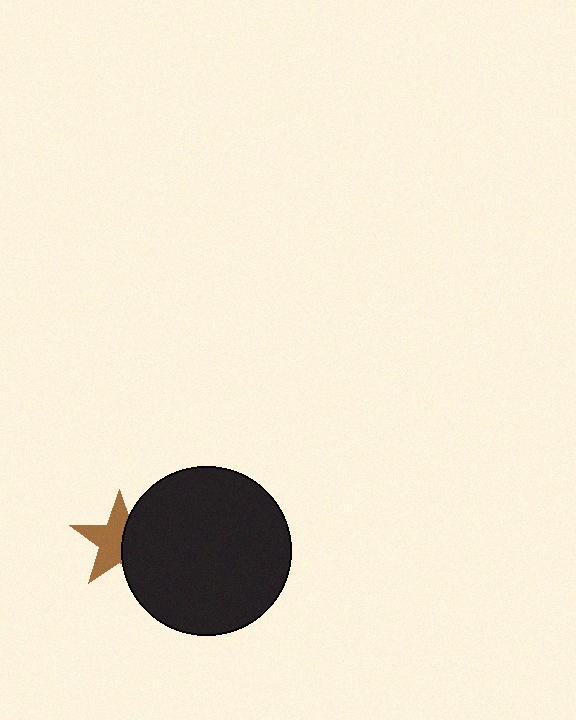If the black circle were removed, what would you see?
You would see the complete brown star.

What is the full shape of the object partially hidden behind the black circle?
The partially hidden object is a brown star.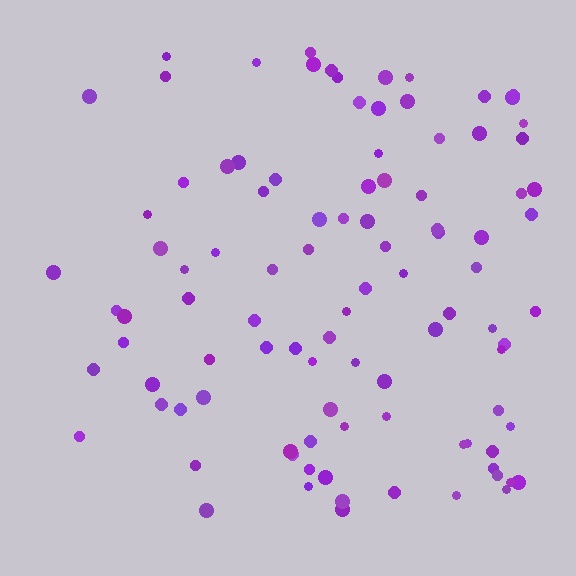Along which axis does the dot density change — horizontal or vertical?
Horizontal.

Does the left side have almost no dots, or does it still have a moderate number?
Still a moderate number, just noticeably fewer than the right.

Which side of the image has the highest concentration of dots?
The right.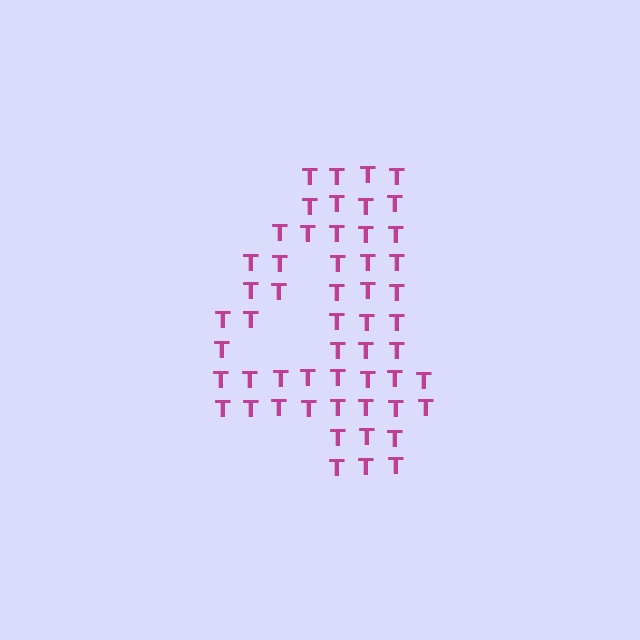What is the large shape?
The large shape is the digit 4.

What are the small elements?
The small elements are letter T's.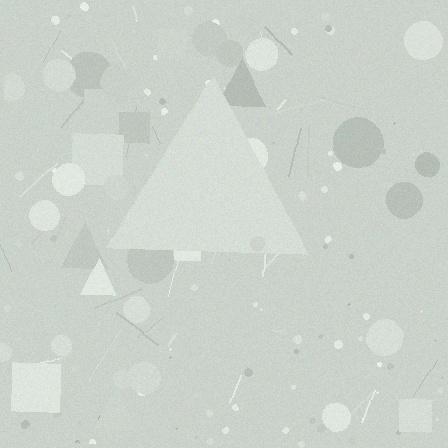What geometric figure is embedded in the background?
A triangle is embedded in the background.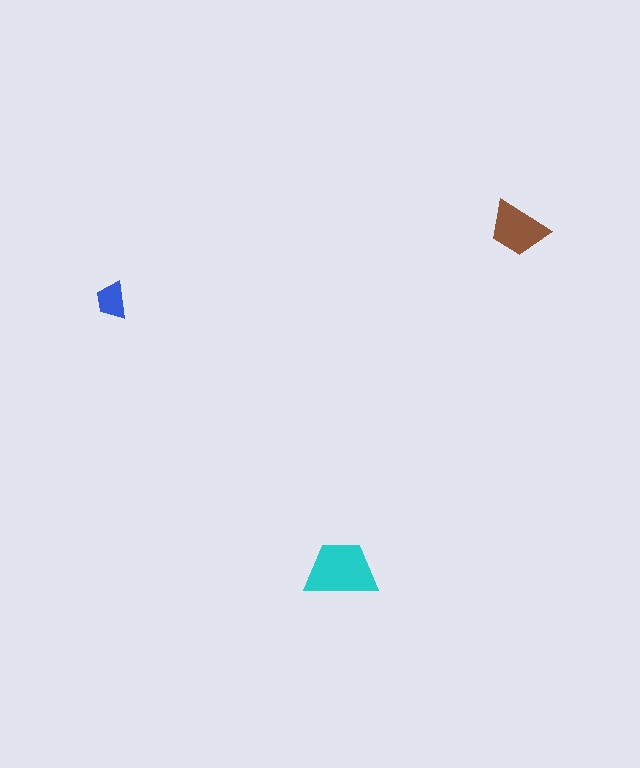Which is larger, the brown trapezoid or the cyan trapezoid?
The cyan one.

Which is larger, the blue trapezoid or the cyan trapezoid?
The cyan one.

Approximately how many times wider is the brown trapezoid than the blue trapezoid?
About 1.5 times wider.